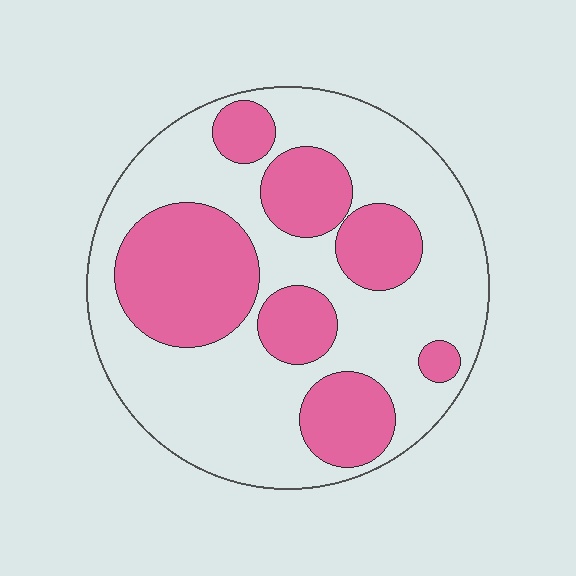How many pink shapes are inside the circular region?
7.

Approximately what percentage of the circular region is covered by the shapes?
Approximately 35%.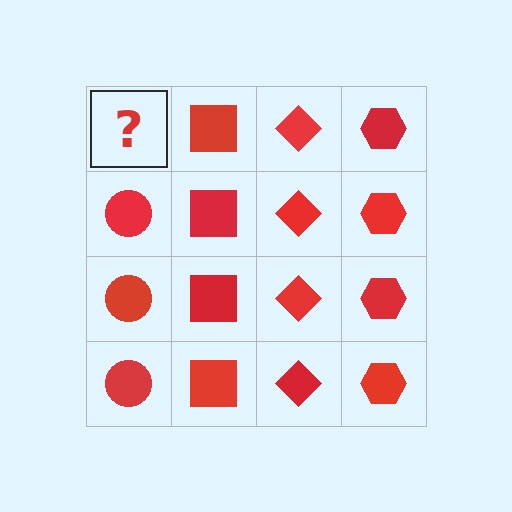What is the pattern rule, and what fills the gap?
The rule is that each column has a consistent shape. The gap should be filled with a red circle.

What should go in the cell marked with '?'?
The missing cell should contain a red circle.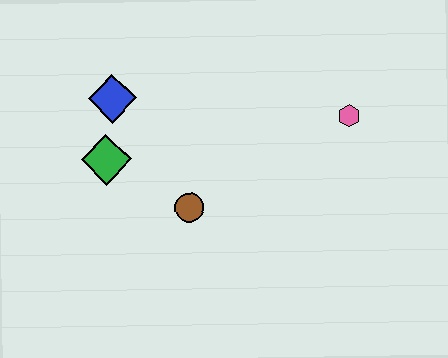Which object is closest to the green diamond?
The blue diamond is closest to the green diamond.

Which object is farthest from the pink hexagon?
The green diamond is farthest from the pink hexagon.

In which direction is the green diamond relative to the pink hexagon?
The green diamond is to the left of the pink hexagon.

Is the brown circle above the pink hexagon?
No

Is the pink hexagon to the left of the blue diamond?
No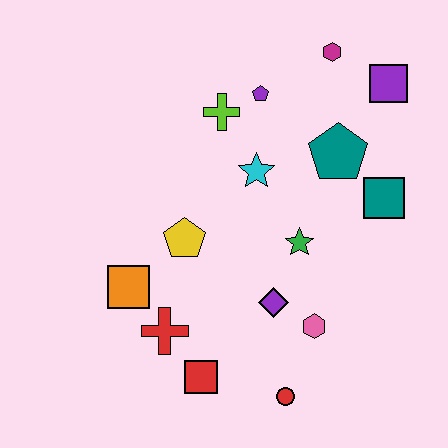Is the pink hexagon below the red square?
No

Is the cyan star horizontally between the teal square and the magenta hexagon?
No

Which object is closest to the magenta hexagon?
The purple square is closest to the magenta hexagon.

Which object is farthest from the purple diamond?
The magenta hexagon is farthest from the purple diamond.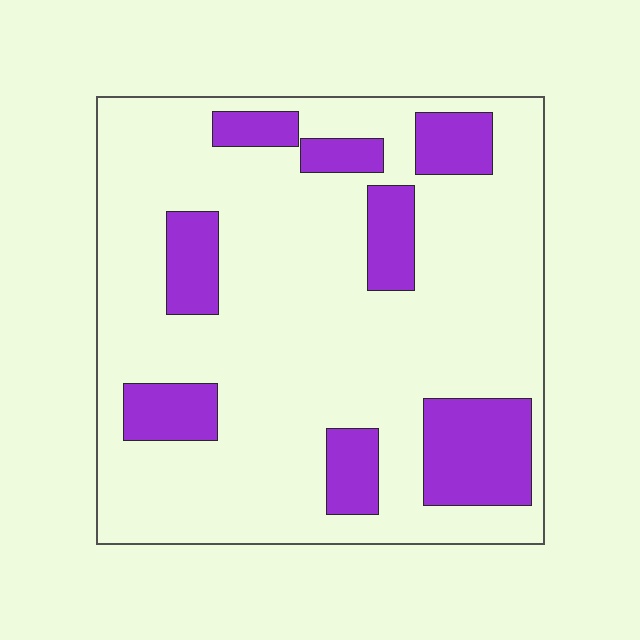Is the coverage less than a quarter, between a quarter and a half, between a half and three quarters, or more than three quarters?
Less than a quarter.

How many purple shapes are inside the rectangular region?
8.